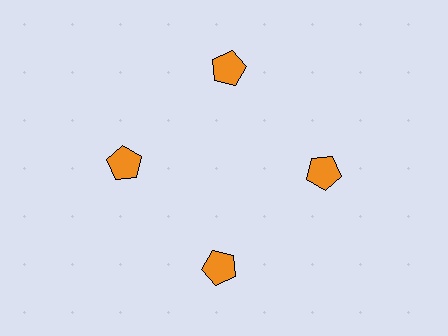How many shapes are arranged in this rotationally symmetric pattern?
There are 4 shapes, arranged in 4 groups of 1.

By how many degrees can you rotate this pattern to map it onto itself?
The pattern maps onto itself every 90 degrees of rotation.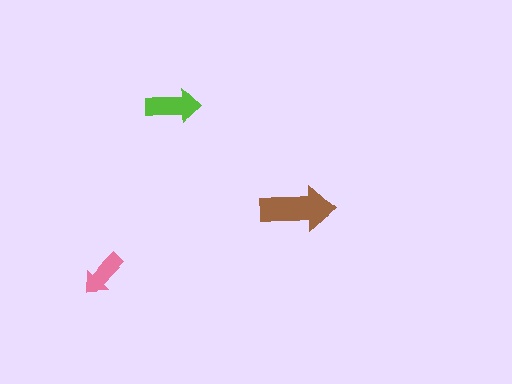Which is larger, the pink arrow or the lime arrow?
The lime one.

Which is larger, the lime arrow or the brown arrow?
The brown one.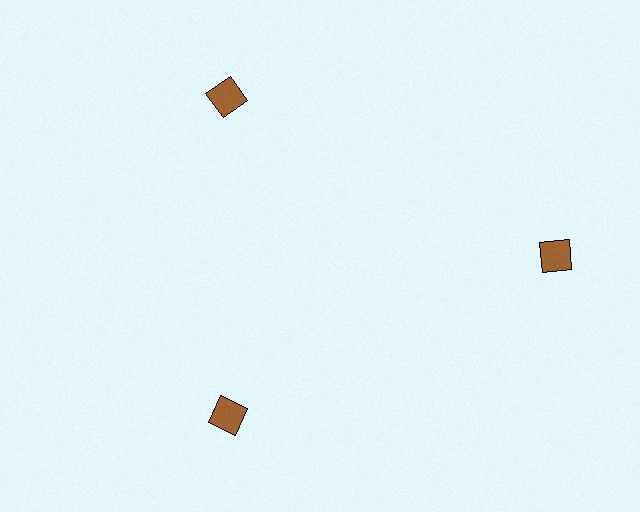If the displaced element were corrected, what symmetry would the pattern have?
It would have 3-fold rotational symmetry — the pattern would map onto itself every 120 degrees.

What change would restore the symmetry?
The symmetry would be restored by moving it inward, back onto the ring so that all 3 squares sit at equal angles and equal distance from the center.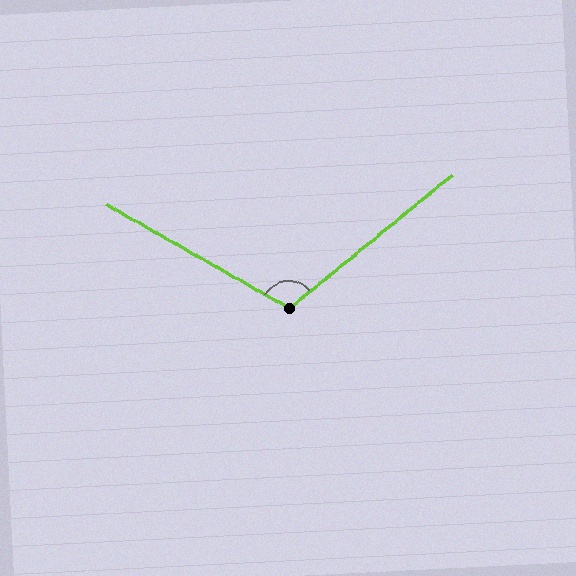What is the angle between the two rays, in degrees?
Approximately 111 degrees.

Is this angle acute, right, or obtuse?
It is obtuse.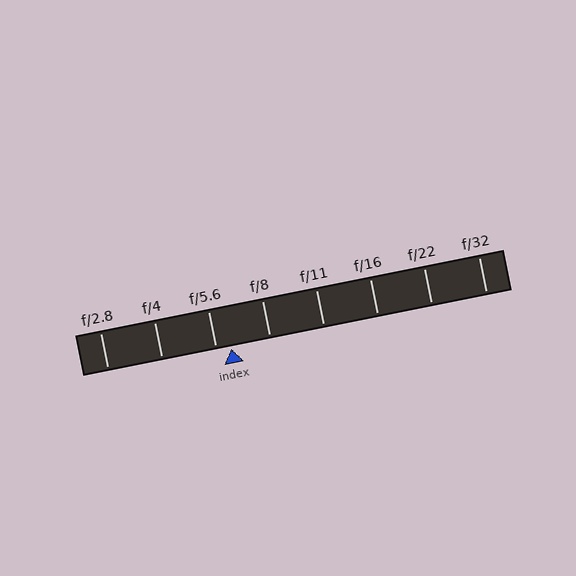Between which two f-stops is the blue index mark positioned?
The index mark is between f/5.6 and f/8.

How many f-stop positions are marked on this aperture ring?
There are 8 f-stop positions marked.